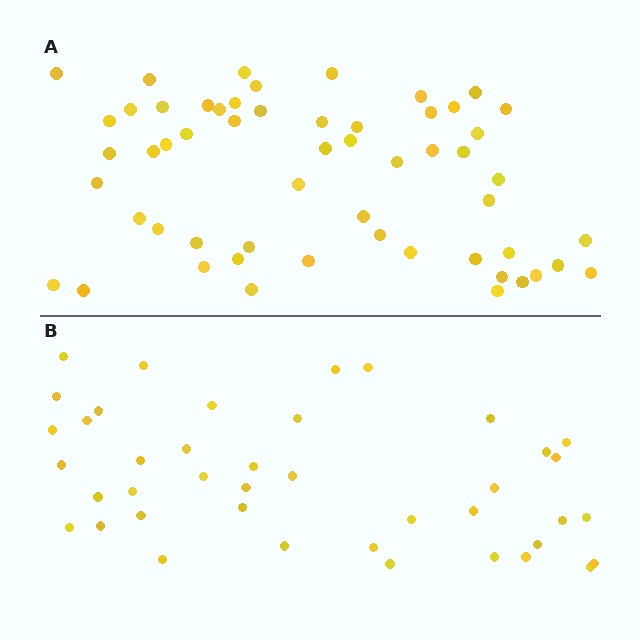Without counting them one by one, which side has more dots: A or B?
Region A (the top region) has more dots.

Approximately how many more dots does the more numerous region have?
Region A has approximately 15 more dots than region B.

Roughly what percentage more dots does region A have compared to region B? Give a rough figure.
About 35% more.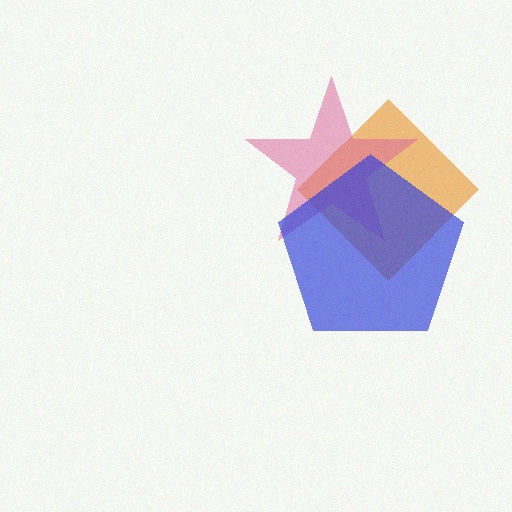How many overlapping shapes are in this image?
There are 3 overlapping shapes in the image.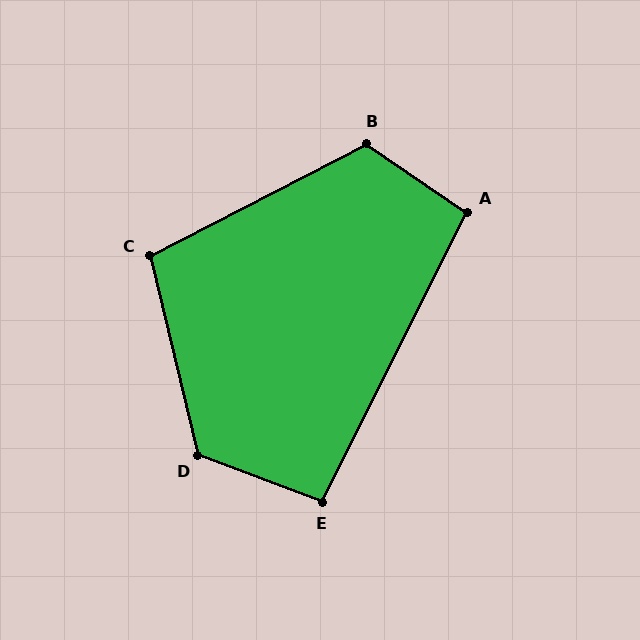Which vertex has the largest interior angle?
D, at approximately 124 degrees.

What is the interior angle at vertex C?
Approximately 104 degrees (obtuse).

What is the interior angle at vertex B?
Approximately 118 degrees (obtuse).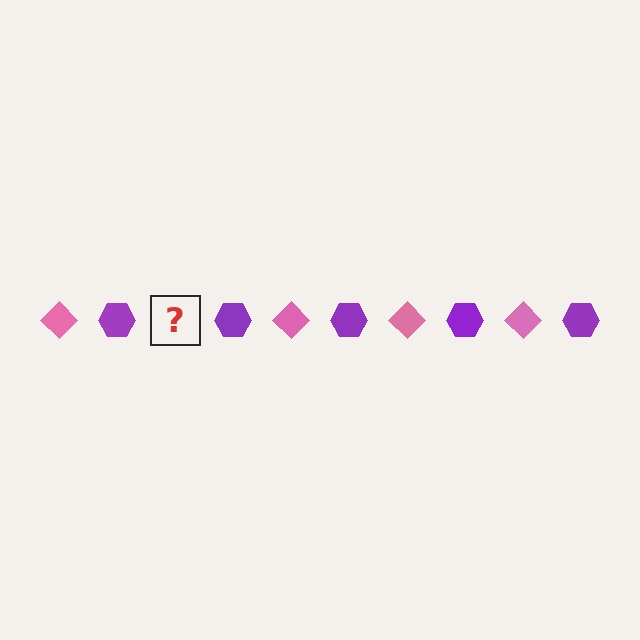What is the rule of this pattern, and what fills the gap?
The rule is that the pattern alternates between pink diamond and purple hexagon. The gap should be filled with a pink diamond.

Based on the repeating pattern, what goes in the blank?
The blank should be a pink diamond.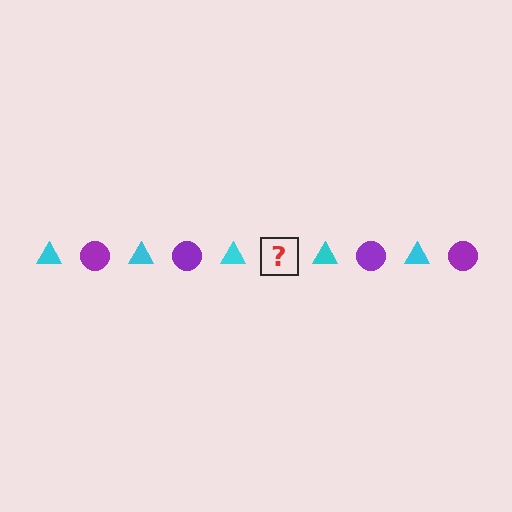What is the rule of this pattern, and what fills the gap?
The rule is that the pattern alternates between cyan triangle and purple circle. The gap should be filled with a purple circle.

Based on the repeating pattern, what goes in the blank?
The blank should be a purple circle.